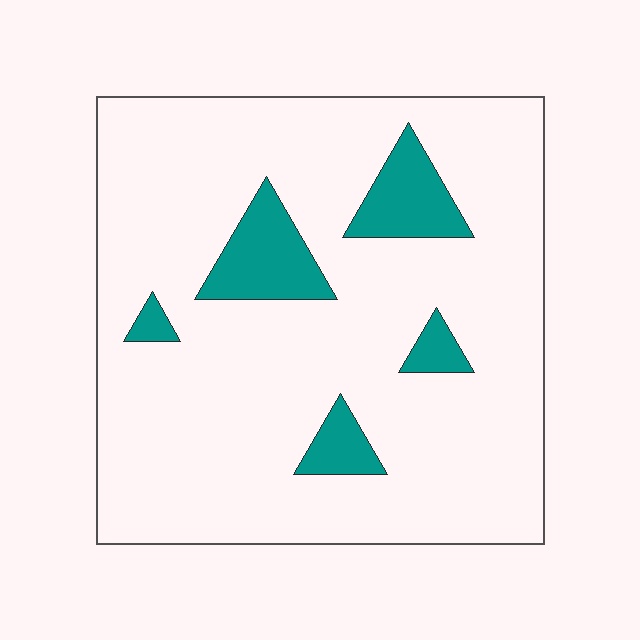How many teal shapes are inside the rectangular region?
5.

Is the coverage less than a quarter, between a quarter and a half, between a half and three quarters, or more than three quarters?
Less than a quarter.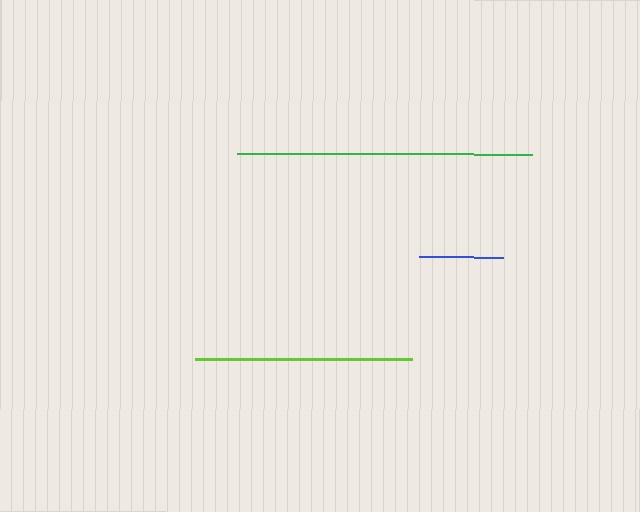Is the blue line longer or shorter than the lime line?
The lime line is longer than the blue line.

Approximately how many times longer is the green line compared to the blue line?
The green line is approximately 3.5 times the length of the blue line.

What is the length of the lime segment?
The lime segment is approximately 217 pixels long.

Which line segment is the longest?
The green line is the longest at approximately 295 pixels.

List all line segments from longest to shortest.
From longest to shortest: green, lime, blue.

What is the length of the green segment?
The green segment is approximately 295 pixels long.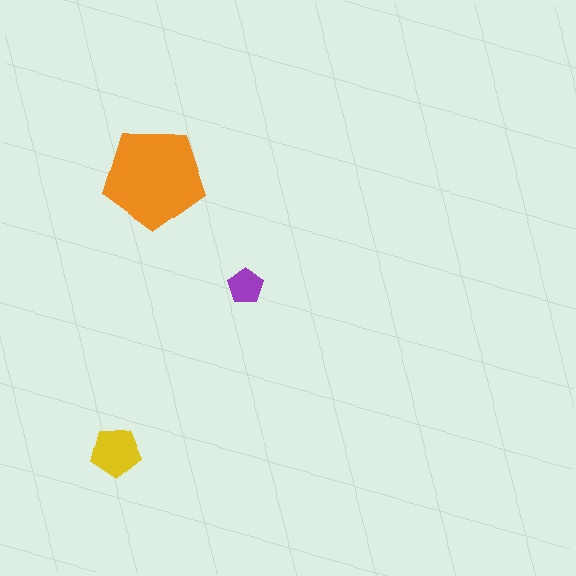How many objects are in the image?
There are 3 objects in the image.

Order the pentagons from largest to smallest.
the orange one, the yellow one, the purple one.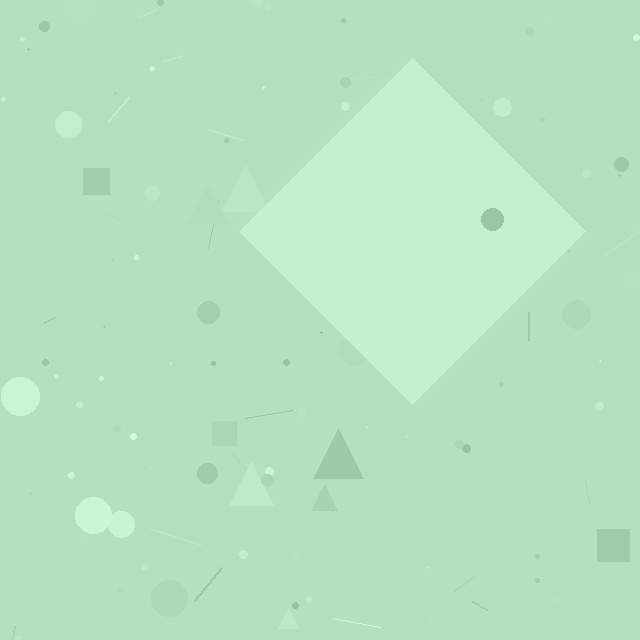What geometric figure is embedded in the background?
A diamond is embedded in the background.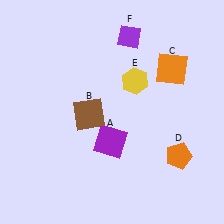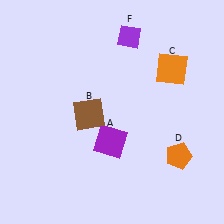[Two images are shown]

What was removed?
The yellow hexagon (E) was removed in Image 2.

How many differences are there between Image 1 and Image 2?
There is 1 difference between the two images.